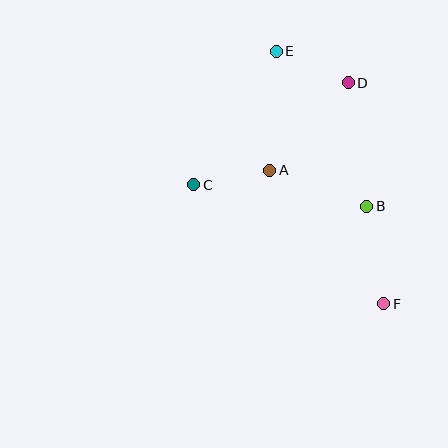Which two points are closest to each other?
Points A and C are closest to each other.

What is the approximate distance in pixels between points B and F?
The distance between B and F is approximately 99 pixels.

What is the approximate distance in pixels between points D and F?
The distance between D and F is approximately 224 pixels.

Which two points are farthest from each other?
Points E and F are farthest from each other.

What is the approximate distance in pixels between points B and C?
The distance between B and C is approximately 174 pixels.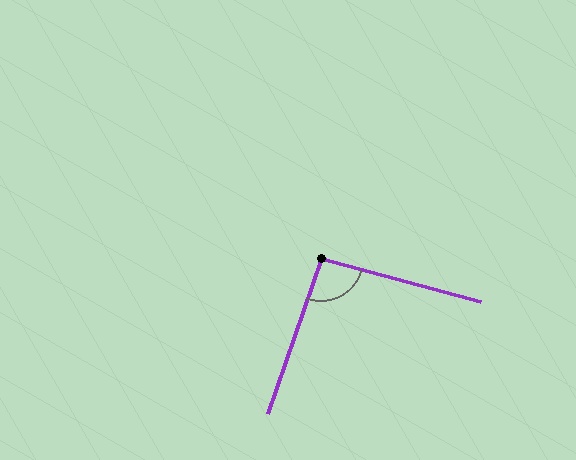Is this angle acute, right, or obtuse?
It is approximately a right angle.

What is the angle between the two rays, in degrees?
Approximately 94 degrees.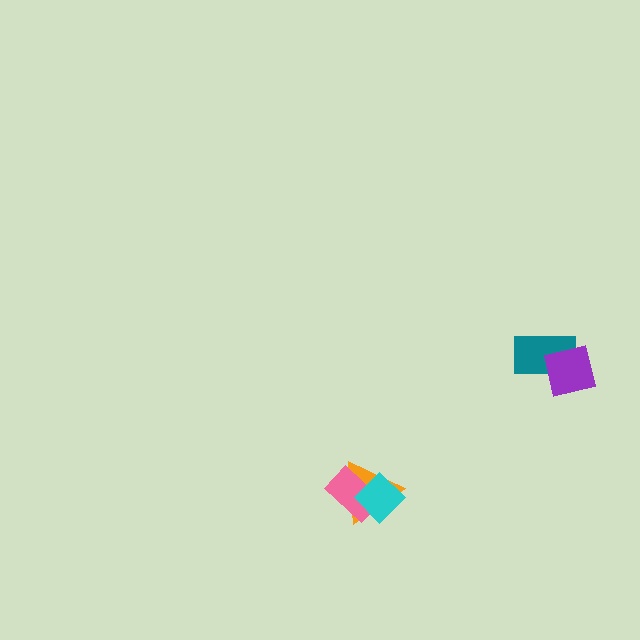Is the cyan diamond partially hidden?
No, no other shape covers it.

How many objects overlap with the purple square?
1 object overlaps with the purple square.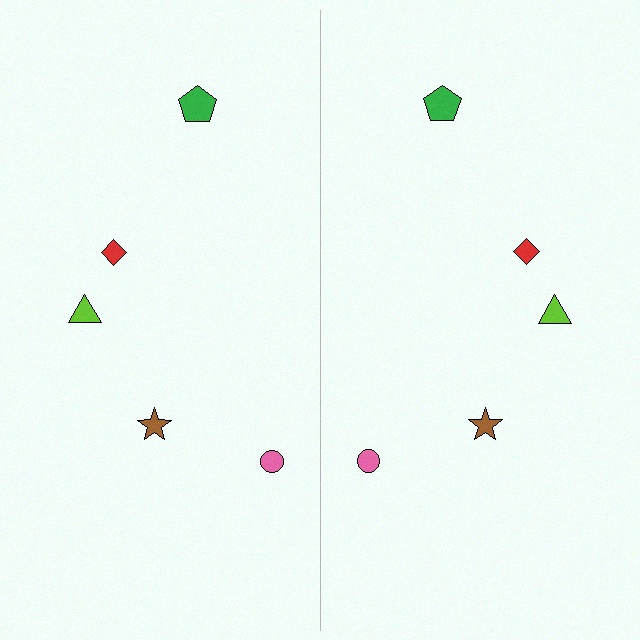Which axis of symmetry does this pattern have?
The pattern has a vertical axis of symmetry running through the center of the image.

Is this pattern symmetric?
Yes, this pattern has bilateral (reflection) symmetry.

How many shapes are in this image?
There are 10 shapes in this image.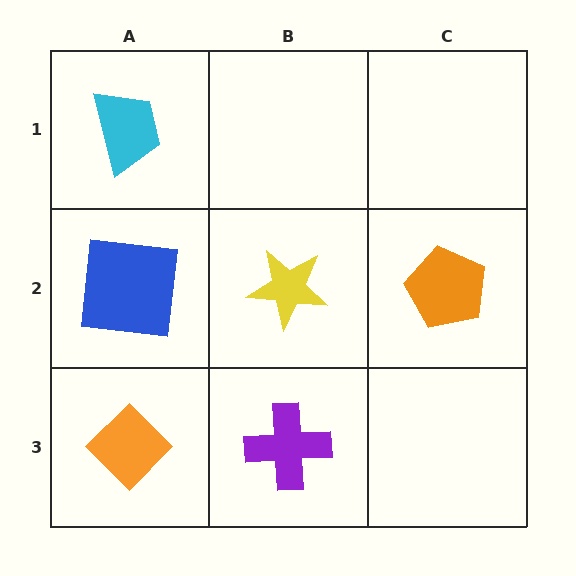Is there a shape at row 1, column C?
No, that cell is empty.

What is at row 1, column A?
A cyan trapezoid.